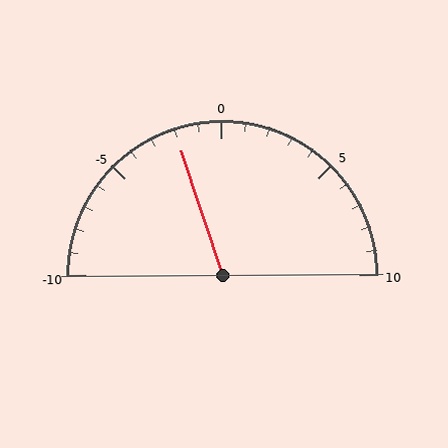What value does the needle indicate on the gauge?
The needle indicates approximately -2.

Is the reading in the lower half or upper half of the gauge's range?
The reading is in the lower half of the range (-10 to 10).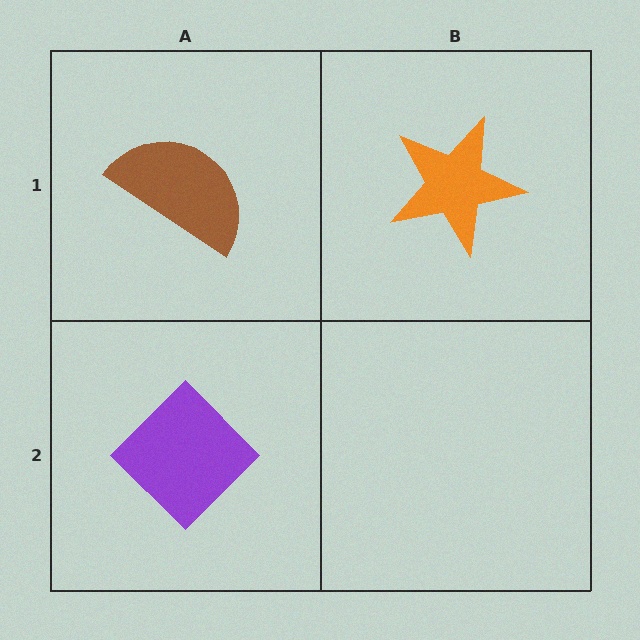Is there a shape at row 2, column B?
No, that cell is empty.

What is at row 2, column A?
A purple diamond.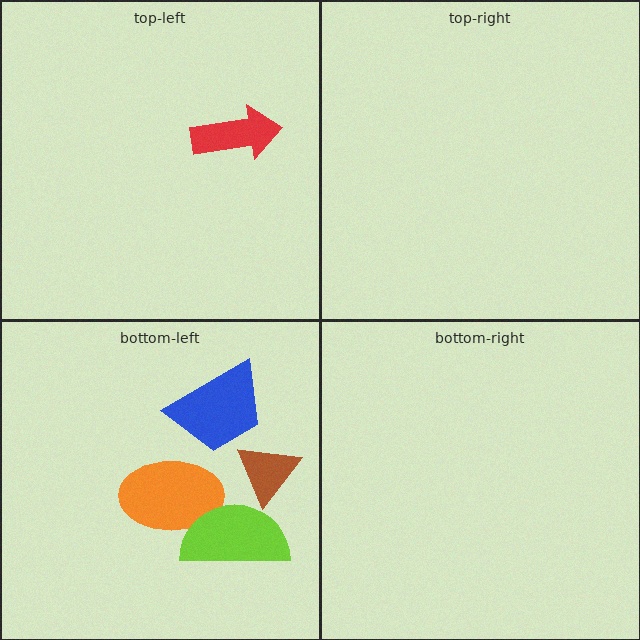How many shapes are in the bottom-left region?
4.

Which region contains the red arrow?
The top-left region.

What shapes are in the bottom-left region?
The orange ellipse, the brown triangle, the blue trapezoid, the lime semicircle.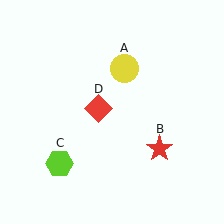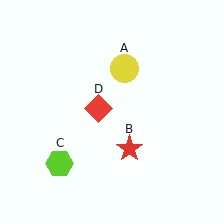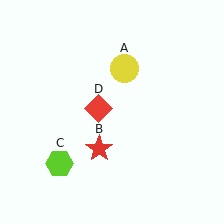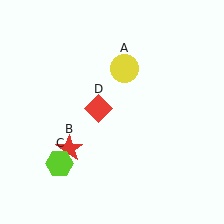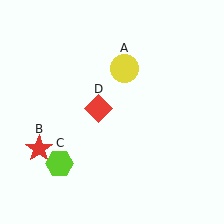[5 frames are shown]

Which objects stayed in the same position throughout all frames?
Yellow circle (object A) and lime hexagon (object C) and red diamond (object D) remained stationary.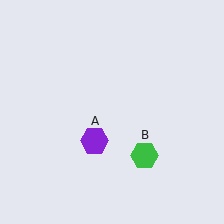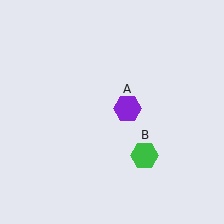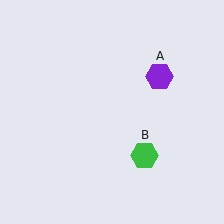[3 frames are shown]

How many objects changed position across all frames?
1 object changed position: purple hexagon (object A).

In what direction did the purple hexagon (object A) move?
The purple hexagon (object A) moved up and to the right.